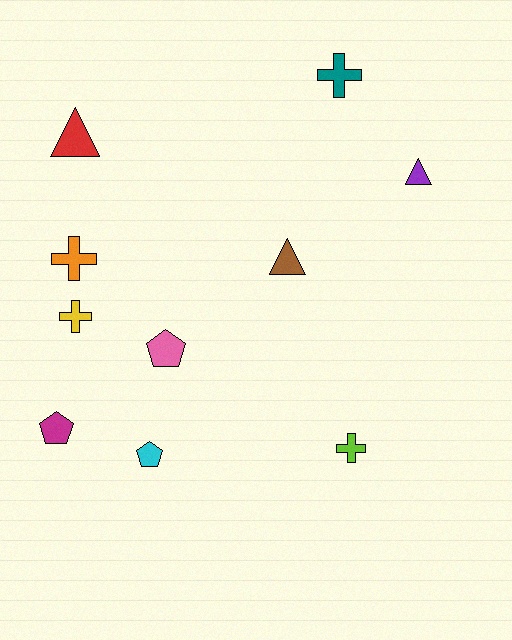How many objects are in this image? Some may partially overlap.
There are 10 objects.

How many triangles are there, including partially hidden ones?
There are 3 triangles.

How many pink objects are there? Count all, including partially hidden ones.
There is 1 pink object.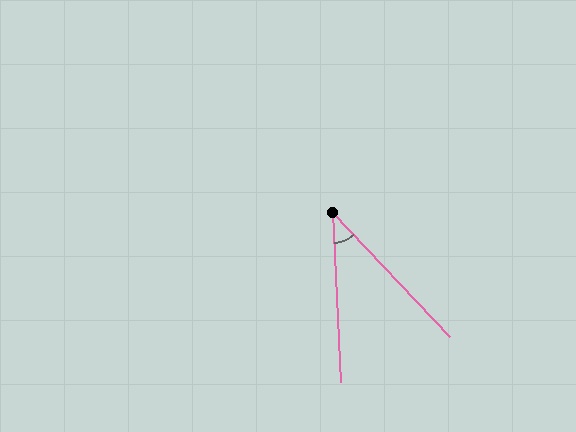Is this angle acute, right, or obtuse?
It is acute.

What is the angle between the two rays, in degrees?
Approximately 41 degrees.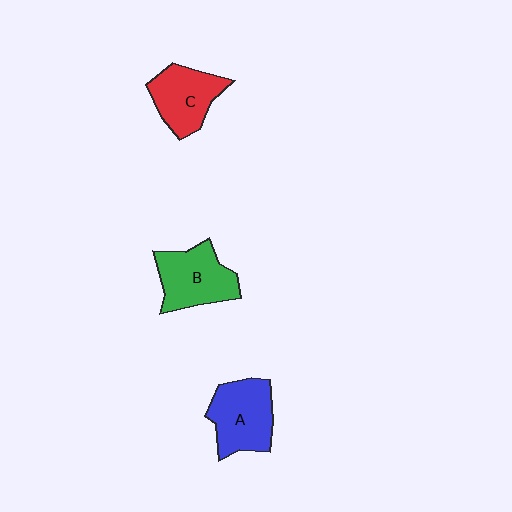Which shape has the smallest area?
Shape C (red).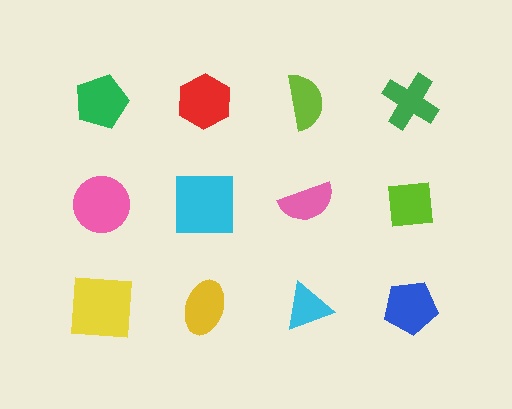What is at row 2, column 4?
A lime square.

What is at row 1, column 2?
A red hexagon.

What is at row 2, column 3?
A pink semicircle.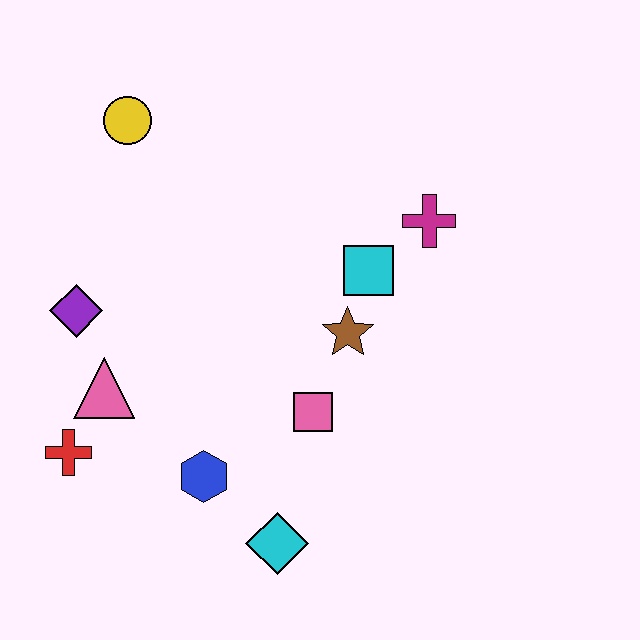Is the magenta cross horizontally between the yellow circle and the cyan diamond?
No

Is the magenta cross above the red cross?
Yes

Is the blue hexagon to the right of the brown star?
No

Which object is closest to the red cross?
The pink triangle is closest to the red cross.